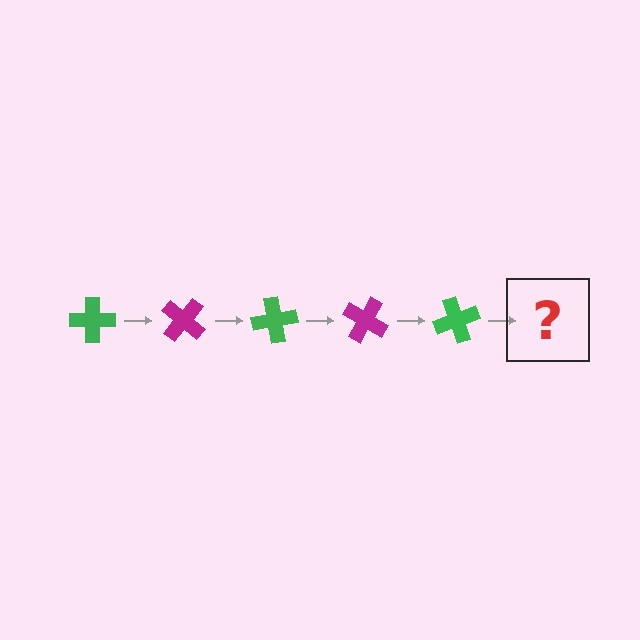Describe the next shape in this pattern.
It should be a magenta cross, rotated 200 degrees from the start.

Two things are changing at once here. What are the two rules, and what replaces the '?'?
The two rules are that it rotates 40 degrees each step and the color cycles through green and magenta. The '?' should be a magenta cross, rotated 200 degrees from the start.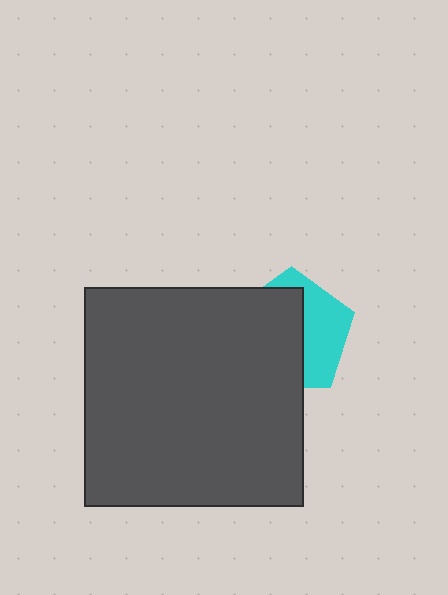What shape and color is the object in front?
The object in front is a dark gray square.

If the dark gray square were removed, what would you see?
You would see the complete cyan pentagon.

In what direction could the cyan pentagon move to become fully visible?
The cyan pentagon could move right. That would shift it out from behind the dark gray square entirely.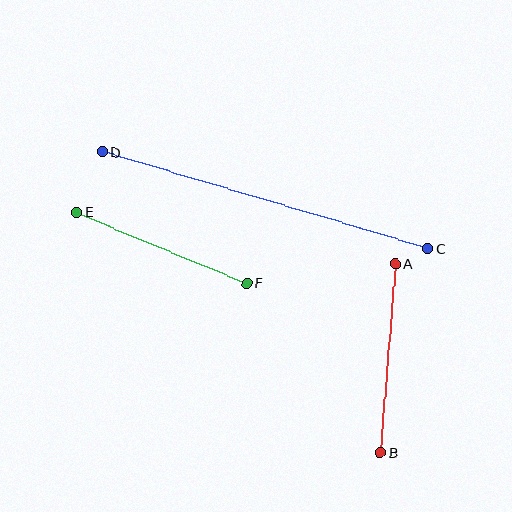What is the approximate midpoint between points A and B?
The midpoint is at approximately (388, 358) pixels.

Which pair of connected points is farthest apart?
Points C and D are farthest apart.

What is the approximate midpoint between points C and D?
The midpoint is at approximately (265, 200) pixels.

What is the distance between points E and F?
The distance is approximately 184 pixels.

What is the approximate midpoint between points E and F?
The midpoint is at approximately (162, 248) pixels.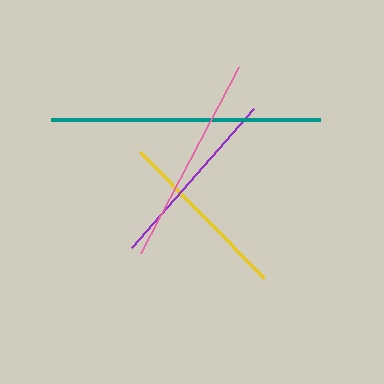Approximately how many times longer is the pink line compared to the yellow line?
The pink line is approximately 1.2 times the length of the yellow line.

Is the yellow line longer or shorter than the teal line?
The teal line is longer than the yellow line.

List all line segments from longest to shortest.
From longest to shortest: teal, pink, purple, yellow.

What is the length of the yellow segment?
The yellow segment is approximately 177 pixels long.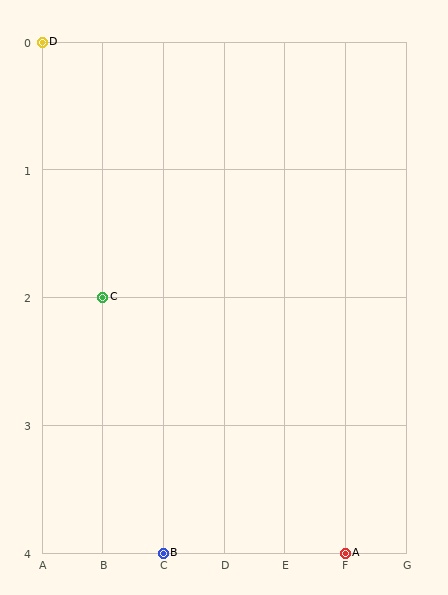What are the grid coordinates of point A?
Point A is at grid coordinates (F, 4).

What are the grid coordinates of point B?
Point B is at grid coordinates (C, 4).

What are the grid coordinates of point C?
Point C is at grid coordinates (B, 2).